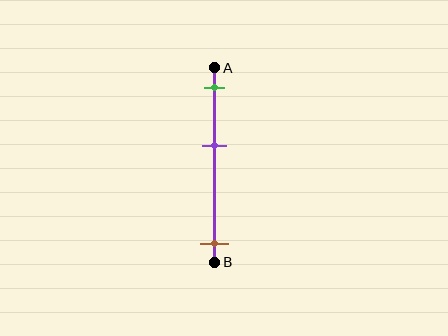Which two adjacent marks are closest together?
The green and purple marks are the closest adjacent pair.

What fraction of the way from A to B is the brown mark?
The brown mark is approximately 90% (0.9) of the way from A to B.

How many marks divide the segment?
There are 3 marks dividing the segment.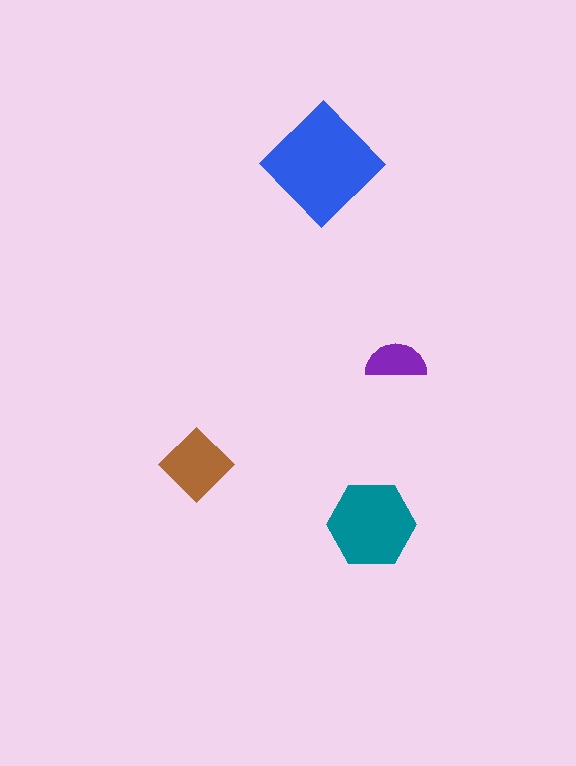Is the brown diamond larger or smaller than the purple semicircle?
Larger.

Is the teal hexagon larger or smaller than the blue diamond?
Smaller.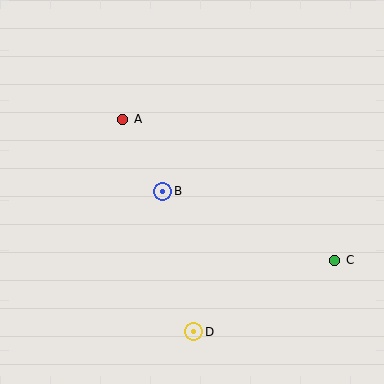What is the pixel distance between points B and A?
The distance between B and A is 82 pixels.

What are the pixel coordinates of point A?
Point A is at (123, 119).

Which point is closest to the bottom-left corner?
Point D is closest to the bottom-left corner.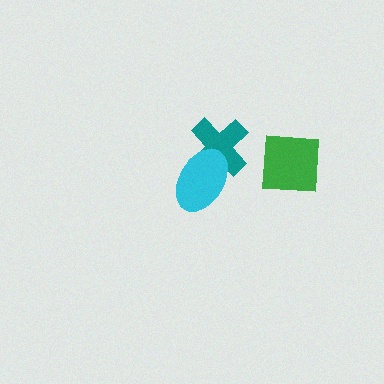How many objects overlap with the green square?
0 objects overlap with the green square.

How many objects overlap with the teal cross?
1 object overlaps with the teal cross.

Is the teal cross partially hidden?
Yes, it is partially covered by another shape.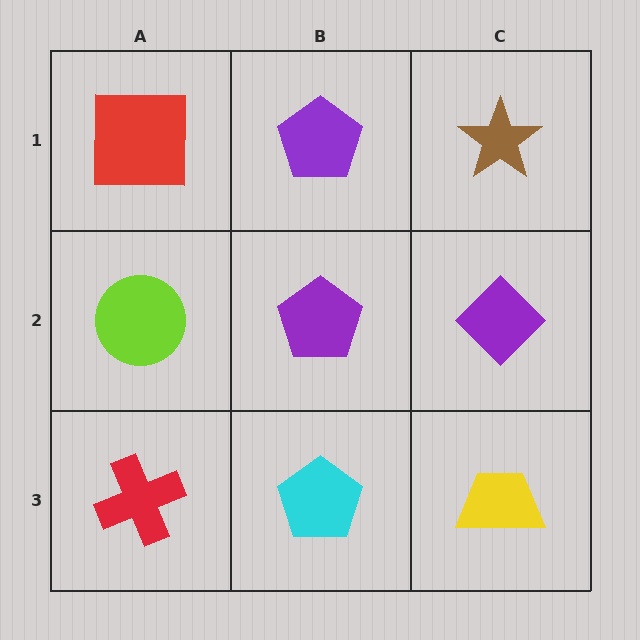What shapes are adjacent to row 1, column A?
A lime circle (row 2, column A), a purple pentagon (row 1, column B).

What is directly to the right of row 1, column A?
A purple pentagon.